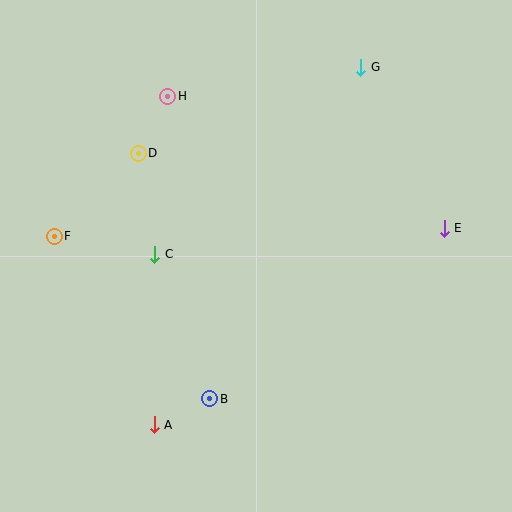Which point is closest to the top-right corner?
Point G is closest to the top-right corner.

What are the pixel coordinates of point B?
Point B is at (210, 399).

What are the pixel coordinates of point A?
Point A is at (154, 425).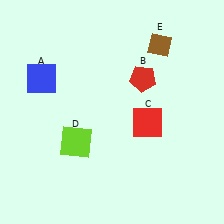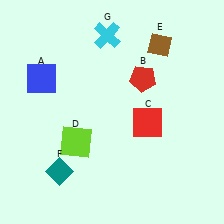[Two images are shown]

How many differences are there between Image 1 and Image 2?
There are 2 differences between the two images.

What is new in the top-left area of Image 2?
A cyan cross (G) was added in the top-left area of Image 2.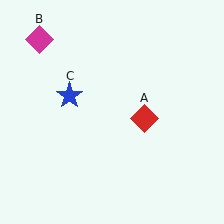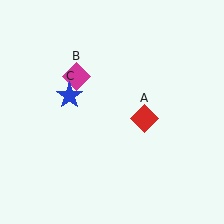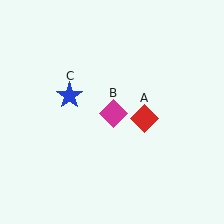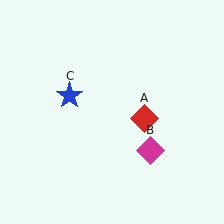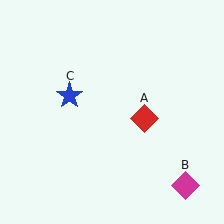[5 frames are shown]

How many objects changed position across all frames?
1 object changed position: magenta diamond (object B).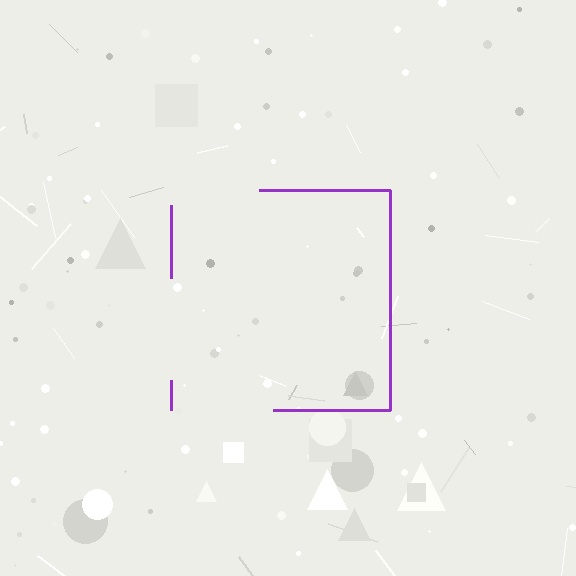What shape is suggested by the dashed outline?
The dashed outline suggests a square.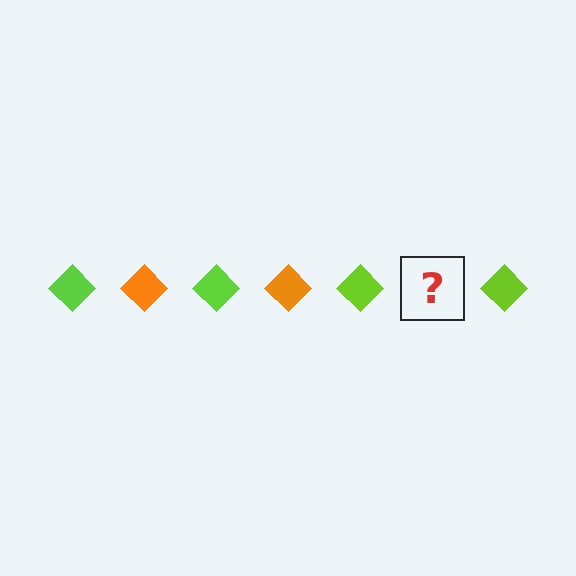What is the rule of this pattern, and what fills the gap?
The rule is that the pattern cycles through lime, orange diamonds. The gap should be filled with an orange diamond.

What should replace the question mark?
The question mark should be replaced with an orange diamond.